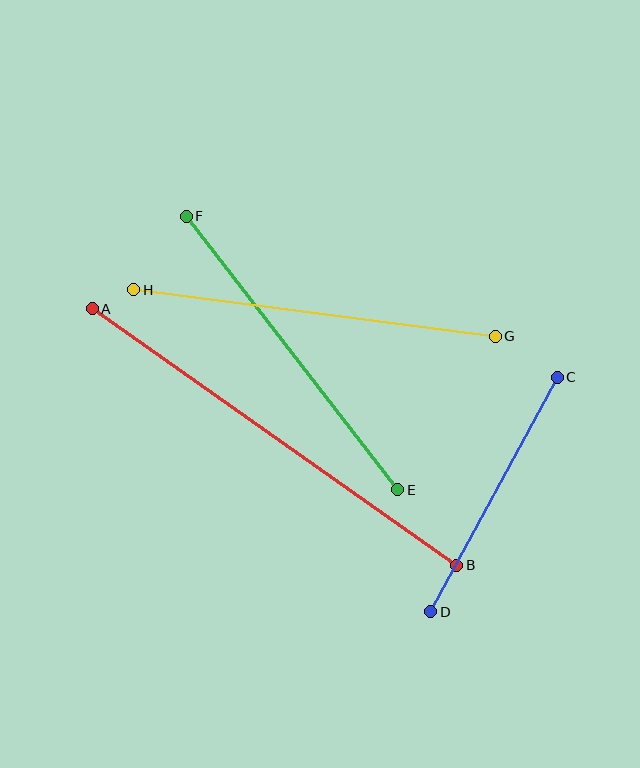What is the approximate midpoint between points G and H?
The midpoint is at approximately (315, 313) pixels.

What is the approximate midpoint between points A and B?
The midpoint is at approximately (274, 437) pixels.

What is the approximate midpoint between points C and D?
The midpoint is at approximately (494, 494) pixels.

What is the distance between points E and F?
The distance is approximately 346 pixels.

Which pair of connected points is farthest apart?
Points A and B are farthest apart.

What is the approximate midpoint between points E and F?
The midpoint is at approximately (292, 353) pixels.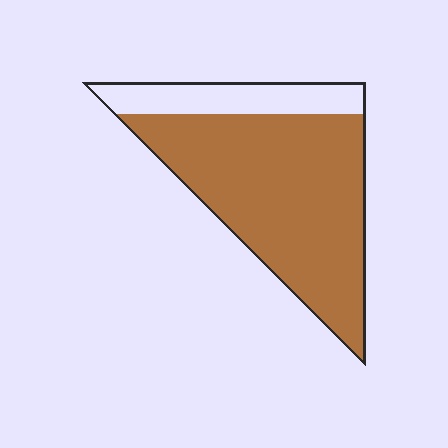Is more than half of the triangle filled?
Yes.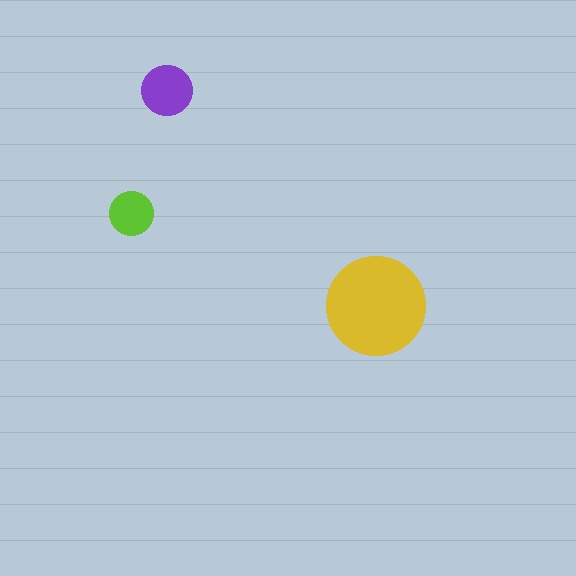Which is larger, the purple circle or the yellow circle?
The yellow one.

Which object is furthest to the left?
The lime circle is leftmost.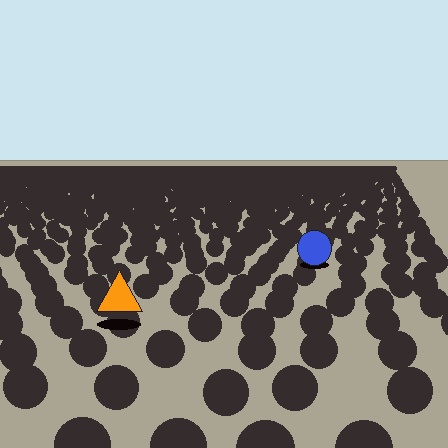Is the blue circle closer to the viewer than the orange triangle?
No. The orange triangle is closer — you can tell from the texture gradient: the ground texture is coarser near it.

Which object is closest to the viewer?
The orange triangle is closest. The texture marks near it are larger and more spread out.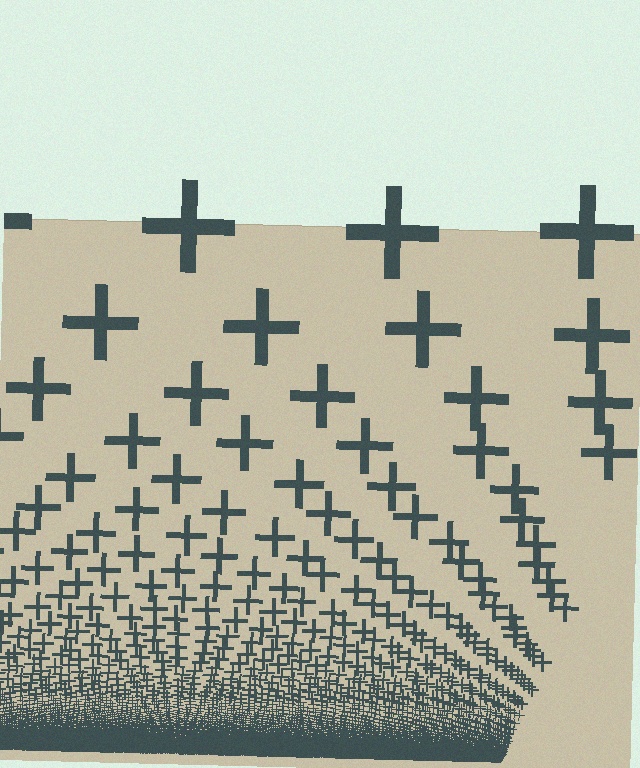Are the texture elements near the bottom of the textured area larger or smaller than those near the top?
Smaller. The gradient is inverted — elements near the bottom are smaller and denser.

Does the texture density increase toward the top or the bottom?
Density increases toward the bottom.